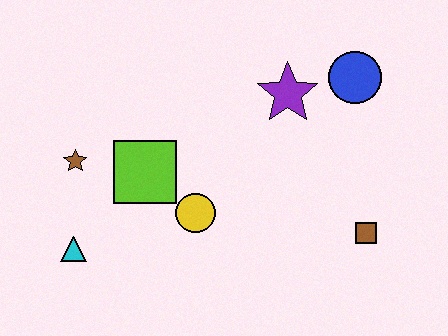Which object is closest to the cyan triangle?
The brown star is closest to the cyan triangle.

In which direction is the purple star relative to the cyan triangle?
The purple star is to the right of the cyan triangle.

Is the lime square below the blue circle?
Yes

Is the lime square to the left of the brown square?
Yes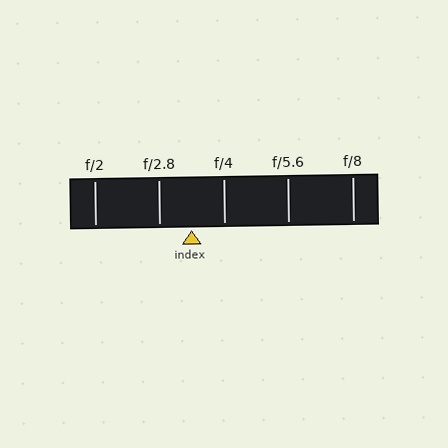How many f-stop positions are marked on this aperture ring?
There are 5 f-stop positions marked.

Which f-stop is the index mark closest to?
The index mark is closest to f/2.8.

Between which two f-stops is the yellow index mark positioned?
The index mark is between f/2.8 and f/4.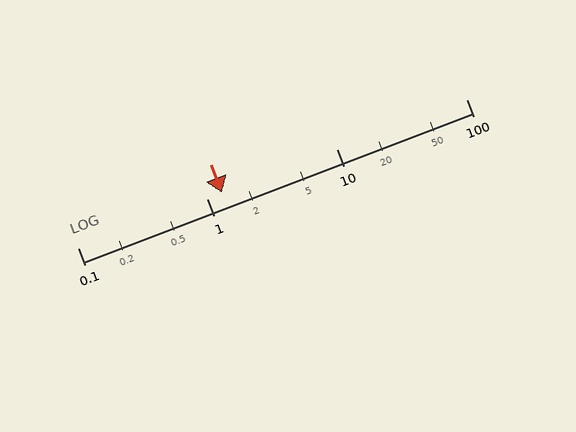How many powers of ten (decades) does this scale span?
The scale spans 3 decades, from 0.1 to 100.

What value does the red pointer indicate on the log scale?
The pointer indicates approximately 1.3.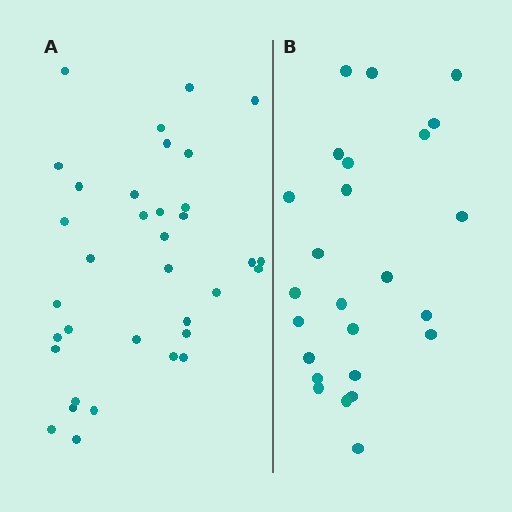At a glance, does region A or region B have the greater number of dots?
Region A (the left region) has more dots.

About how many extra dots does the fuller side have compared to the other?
Region A has roughly 10 or so more dots than region B.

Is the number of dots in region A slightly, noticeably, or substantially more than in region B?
Region A has noticeably more, but not dramatically so. The ratio is roughly 1.4 to 1.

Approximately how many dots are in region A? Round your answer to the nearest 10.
About 40 dots. (The exact count is 35, which rounds to 40.)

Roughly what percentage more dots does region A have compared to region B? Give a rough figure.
About 40% more.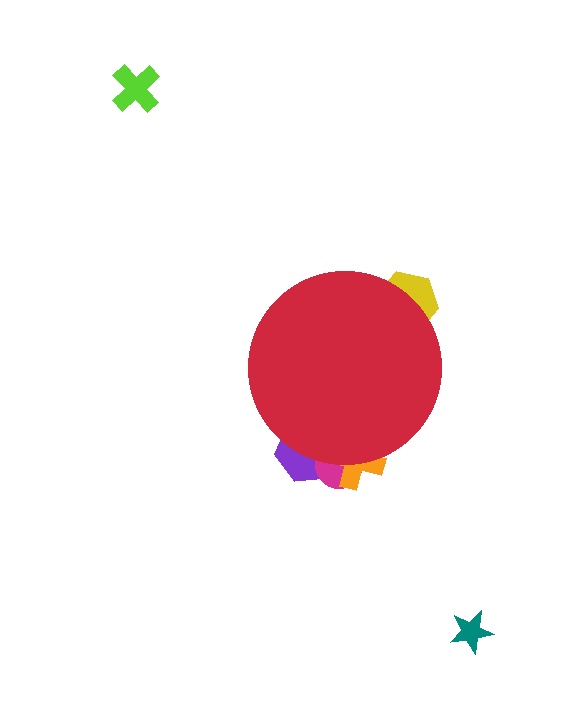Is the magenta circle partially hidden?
Yes, the magenta circle is partially hidden behind the red circle.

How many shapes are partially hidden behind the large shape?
4 shapes are partially hidden.